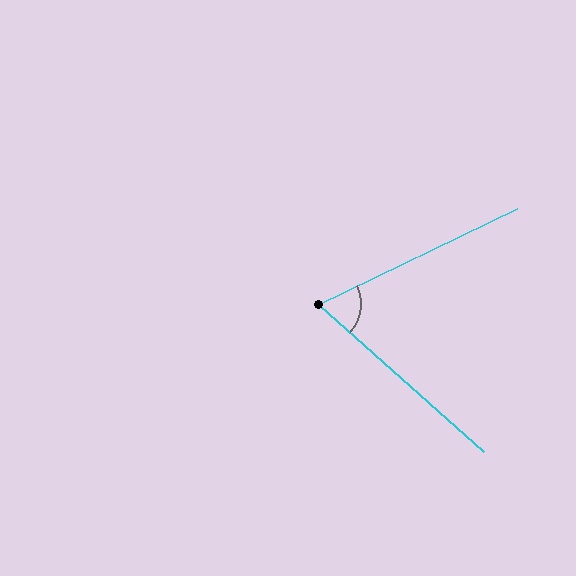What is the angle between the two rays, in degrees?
Approximately 68 degrees.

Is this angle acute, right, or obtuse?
It is acute.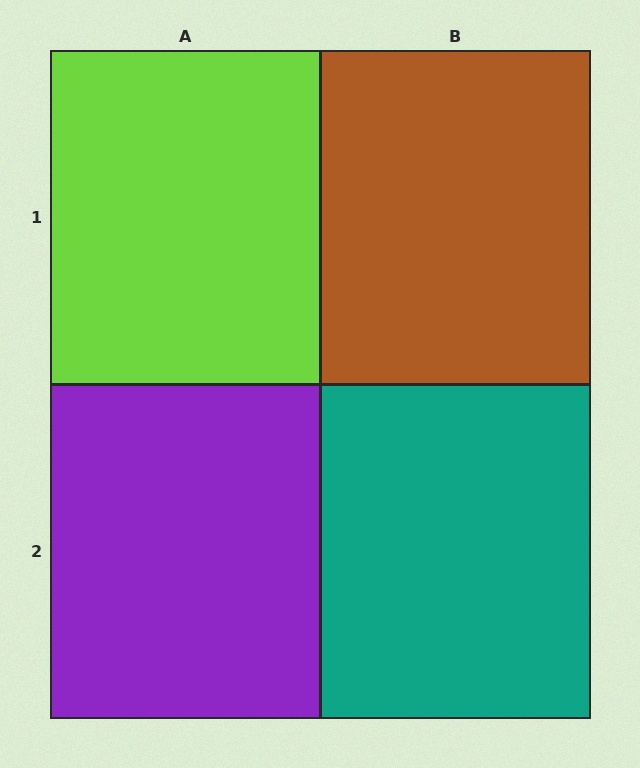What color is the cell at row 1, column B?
Brown.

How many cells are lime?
1 cell is lime.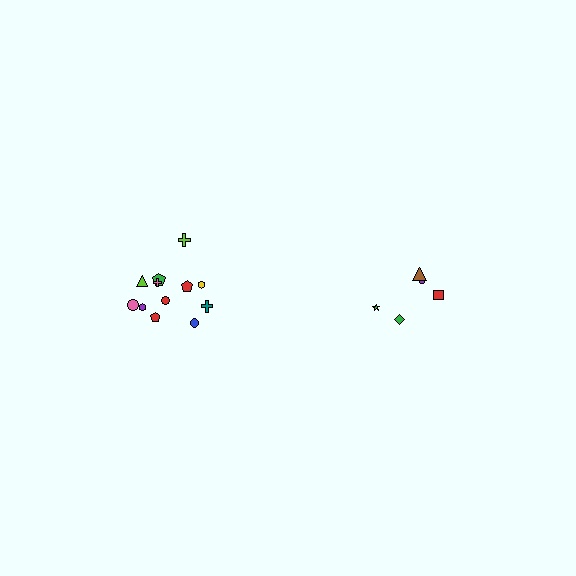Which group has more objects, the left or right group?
The left group.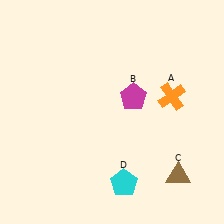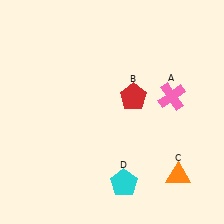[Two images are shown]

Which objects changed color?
A changed from orange to pink. B changed from magenta to red. C changed from brown to orange.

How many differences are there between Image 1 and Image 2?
There are 3 differences between the two images.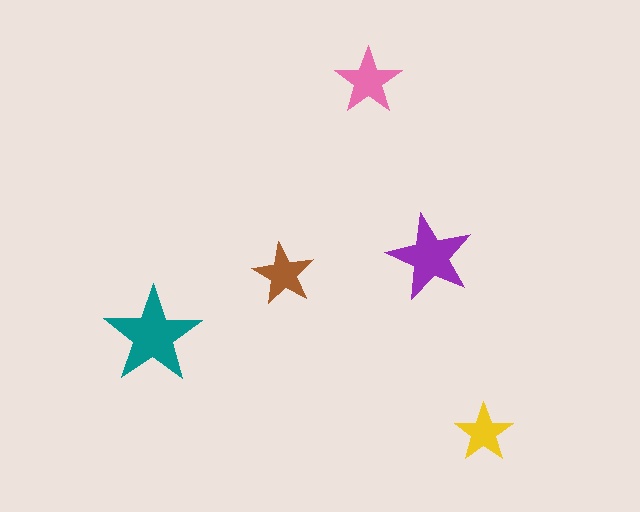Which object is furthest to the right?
The yellow star is rightmost.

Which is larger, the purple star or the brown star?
The purple one.